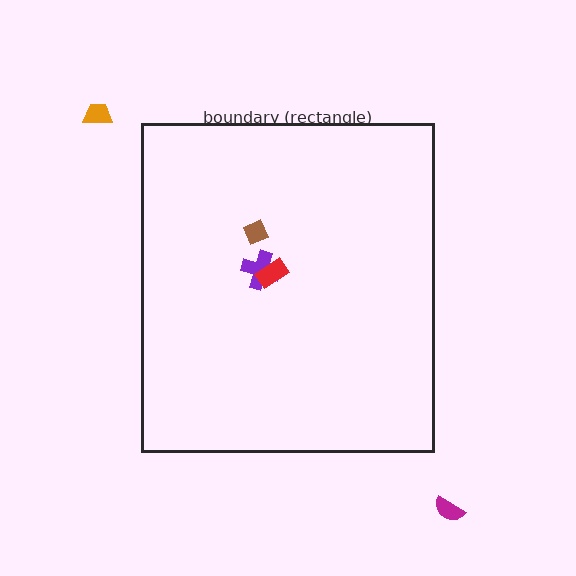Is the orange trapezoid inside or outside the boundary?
Outside.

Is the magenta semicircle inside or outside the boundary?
Outside.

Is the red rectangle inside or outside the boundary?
Inside.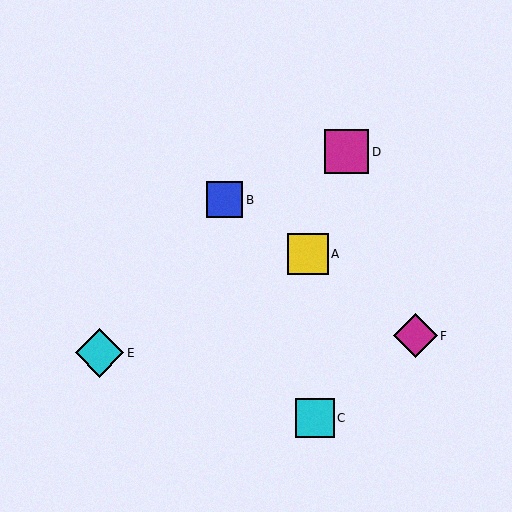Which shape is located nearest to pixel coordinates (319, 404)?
The cyan square (labeled C) at (315, 418) is nearest to that location.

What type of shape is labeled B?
Shape B is a blue square.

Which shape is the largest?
The cyan diamond (labeled E) is the largest.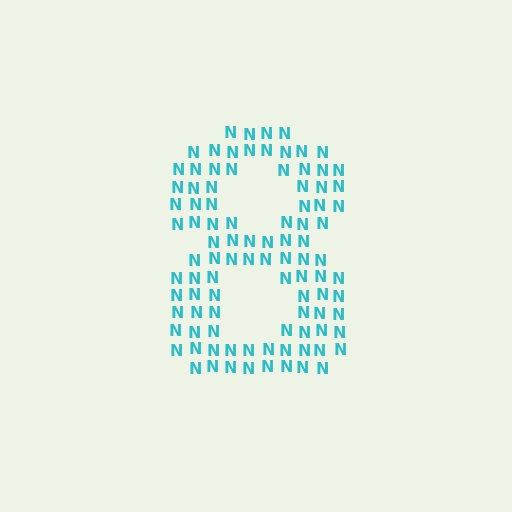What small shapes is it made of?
It is made of small letter N's.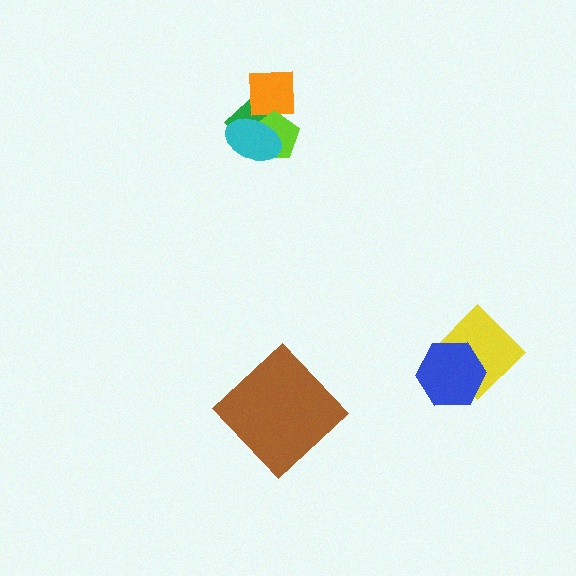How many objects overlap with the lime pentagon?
3 objects overlap with the lime pentagon.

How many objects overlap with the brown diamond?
0 objects overlap with the brown diamond.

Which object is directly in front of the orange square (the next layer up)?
The lime pentagon is directly in front of the orange square.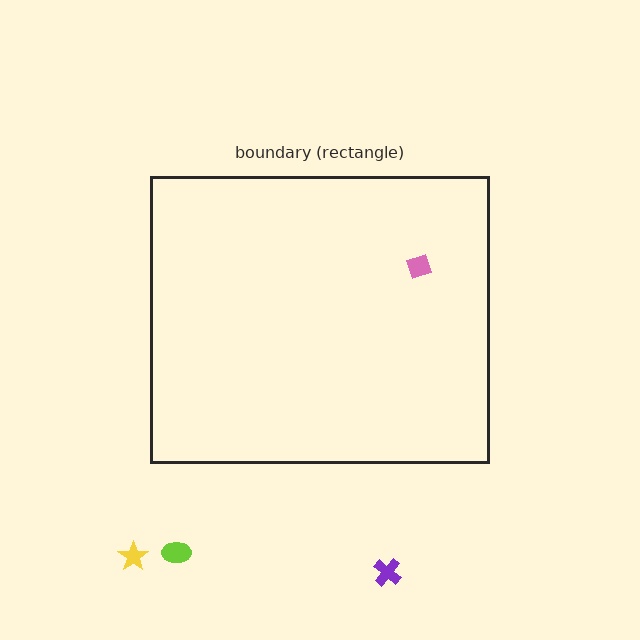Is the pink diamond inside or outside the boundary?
Inside.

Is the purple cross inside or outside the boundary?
Outside.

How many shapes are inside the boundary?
1 inside, 3 outside.